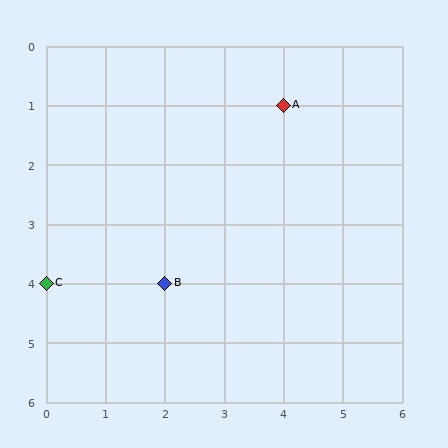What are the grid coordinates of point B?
Point B is at grid coordinates (2, 4).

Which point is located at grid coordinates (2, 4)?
Point B is at (2, 4).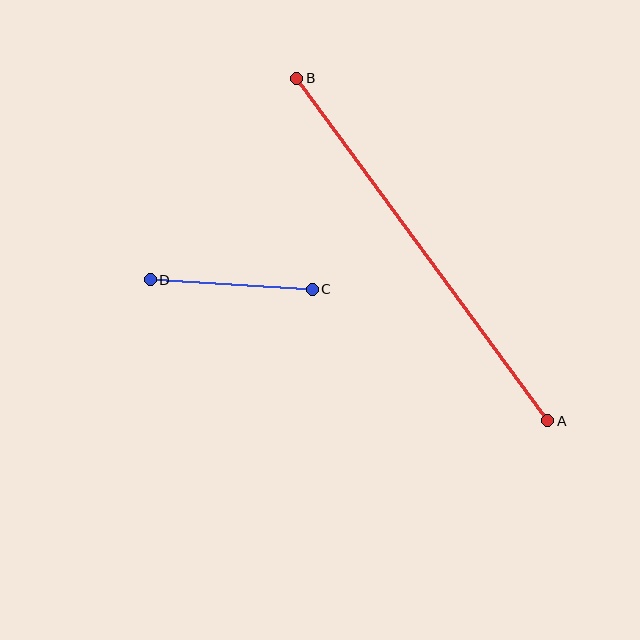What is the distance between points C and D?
The distance is approximately 162 pixels.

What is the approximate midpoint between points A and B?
The midpoint is at approximately (422, 249) pixels.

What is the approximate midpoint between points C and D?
The midpoint is at approximately (231, 285) pixels.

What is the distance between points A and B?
The distance is approximately 425 pixels.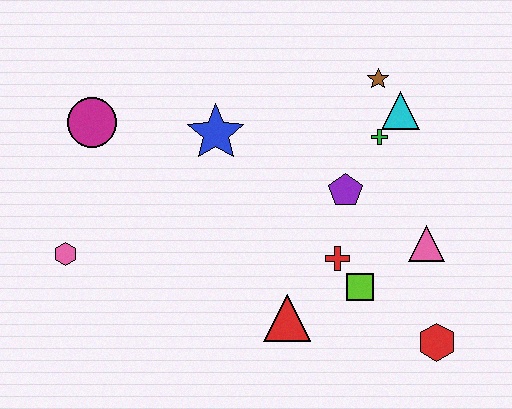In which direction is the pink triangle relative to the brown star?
The pink triangle is below the brown star.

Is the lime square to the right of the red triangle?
Yes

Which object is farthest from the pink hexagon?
The red hexagon is farthest from the pink hexagon.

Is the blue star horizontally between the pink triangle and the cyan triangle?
No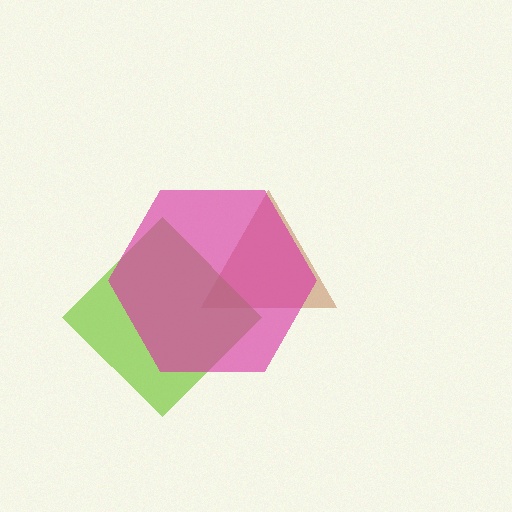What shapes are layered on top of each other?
The layered shapes are: a brown triangle, a lime diamond, a magenta hexagon.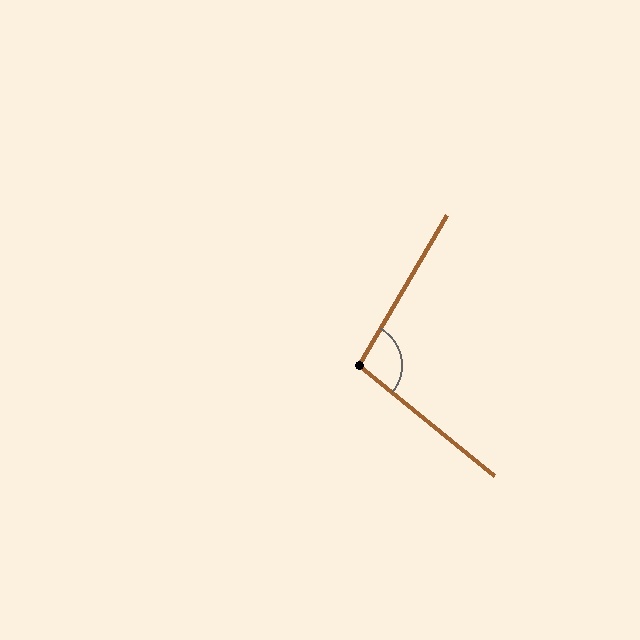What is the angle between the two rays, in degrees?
Approximately 99 degrees.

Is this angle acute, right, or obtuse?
It is obtuse.